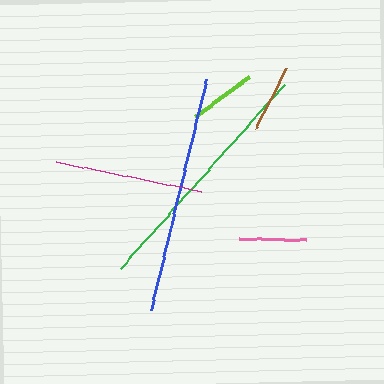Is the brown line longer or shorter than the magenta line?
The magenta line is longer than the brown line.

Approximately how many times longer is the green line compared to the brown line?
The green line is approximately 3.6 times the length of the brown line.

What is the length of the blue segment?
The blue segment is approximately 238 pixels long.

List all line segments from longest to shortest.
From longest to shortest: green, blue, magenta, brown, lime, pink.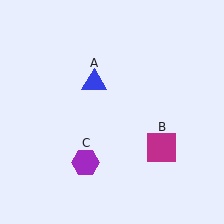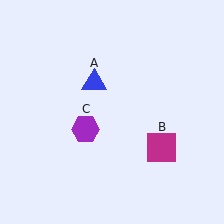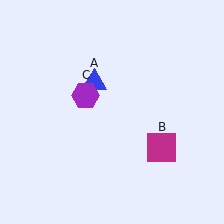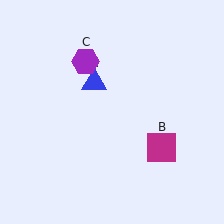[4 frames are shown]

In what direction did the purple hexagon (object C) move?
The purple hexagon (object C) moved up.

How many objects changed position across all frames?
1 object changed position: purple hexagon (object C).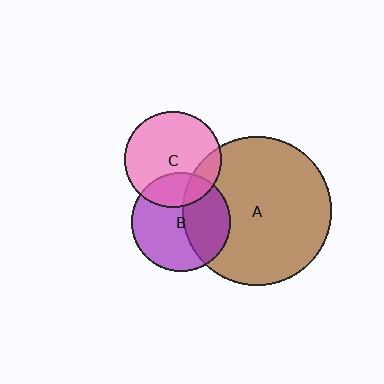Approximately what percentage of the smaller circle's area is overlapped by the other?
Approximately 40%.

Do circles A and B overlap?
Yes.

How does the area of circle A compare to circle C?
Approximately 2.4 times.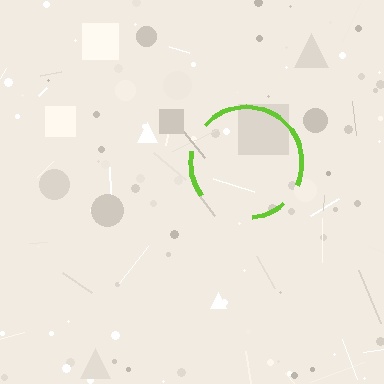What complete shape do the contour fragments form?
The contour fragments form a circle.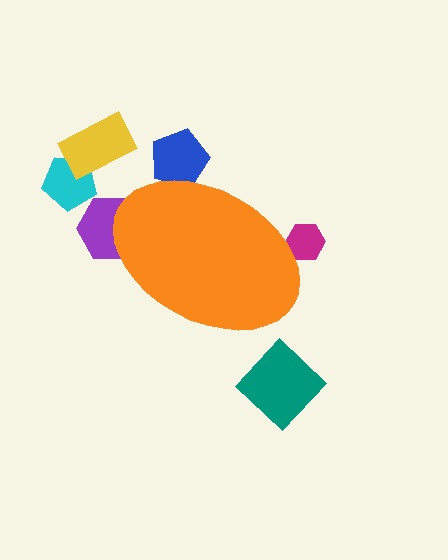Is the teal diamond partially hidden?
No, the teal diamond is fully visible.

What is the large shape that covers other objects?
An orange ellipse.